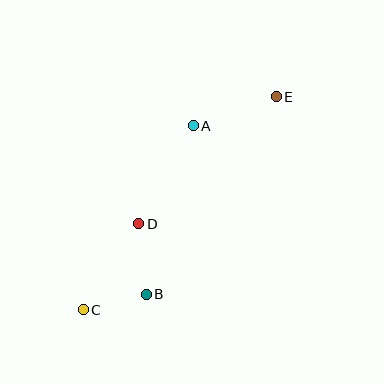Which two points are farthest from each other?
Points C and E are farthest from each other.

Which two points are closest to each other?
Points B and C are closest to each other.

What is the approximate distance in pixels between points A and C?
The distance between A and C is approximately 214 pixels.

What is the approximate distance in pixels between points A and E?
The distance between A and E is approximately 88 pixels.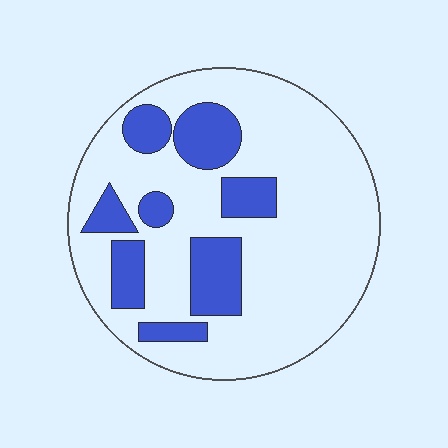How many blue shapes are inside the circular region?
8.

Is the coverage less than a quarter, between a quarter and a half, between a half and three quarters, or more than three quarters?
Less than a quarter.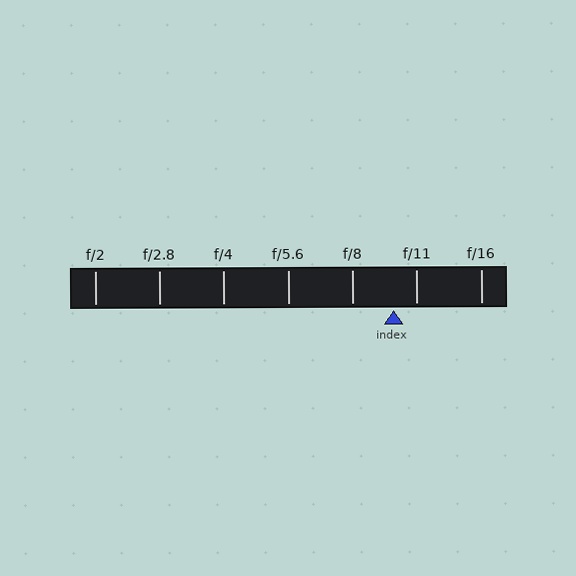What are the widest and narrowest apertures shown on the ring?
The widest aperture shown is f/2 and the narrowest is f/16.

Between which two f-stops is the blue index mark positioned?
The index mark is between f/8 and f/11.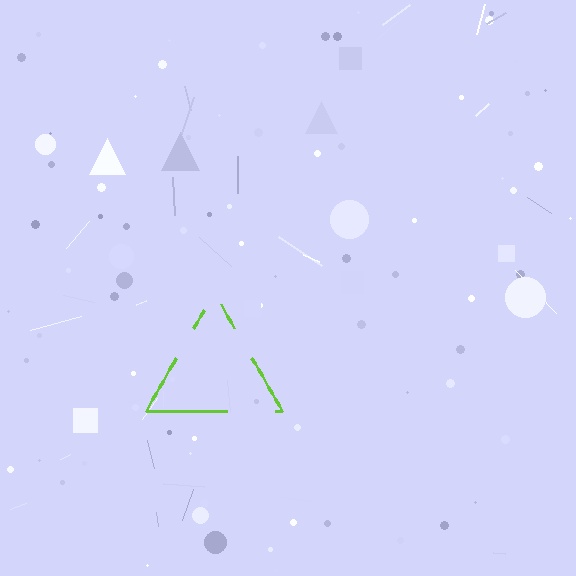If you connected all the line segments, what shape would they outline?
They would outline a triangle.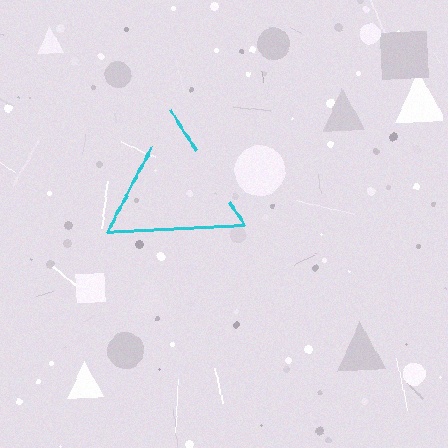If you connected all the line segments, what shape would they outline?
They would outline a triangle.